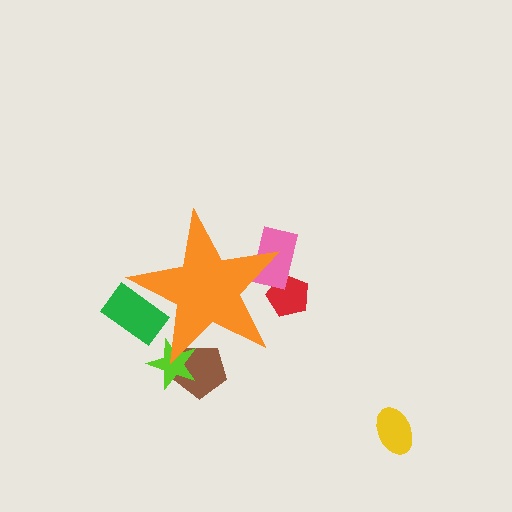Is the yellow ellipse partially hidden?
No, the yellow ellipse is fully visible.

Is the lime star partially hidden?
Yes, the lime star is partially hidden behind the orange star.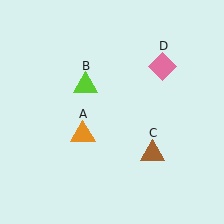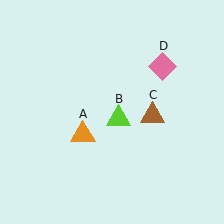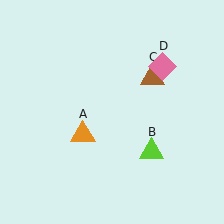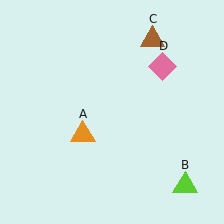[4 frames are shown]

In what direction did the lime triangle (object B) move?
The lime triangle (object B) moved down and to the right.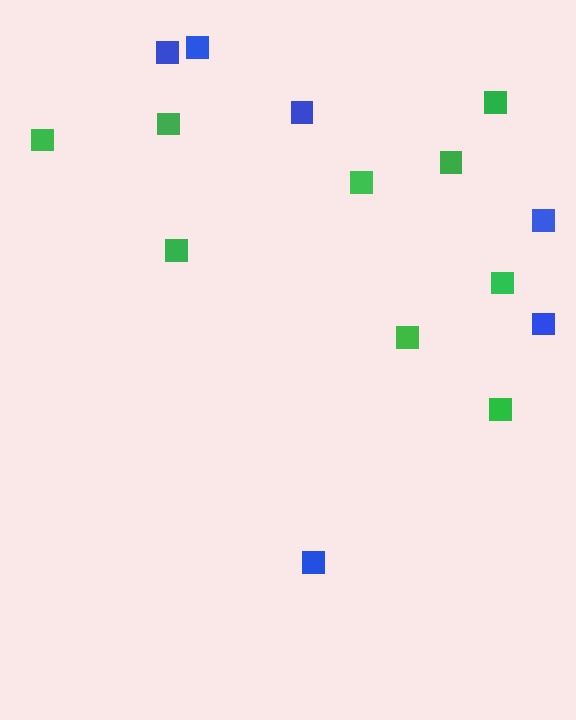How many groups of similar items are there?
There are 2 groups: one group of blue squares (6) and one group of green squares (9).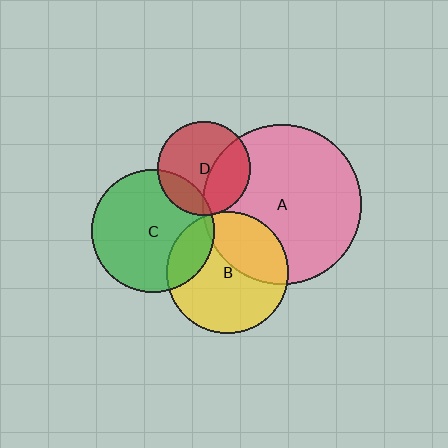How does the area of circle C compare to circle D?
Approximately 1.7 times.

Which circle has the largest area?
Circle A (pink).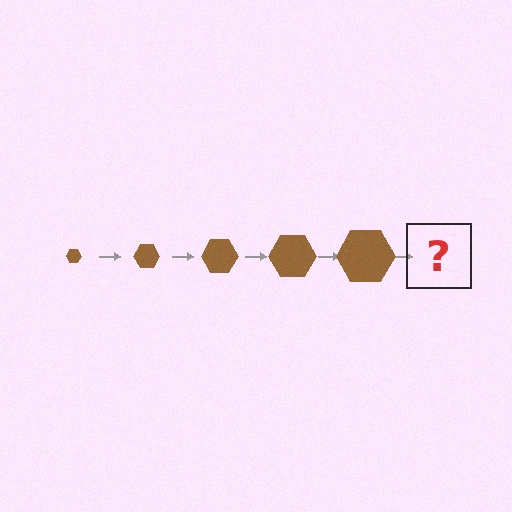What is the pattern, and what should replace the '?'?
The pattern is that the hexagon gets progressively larger each step. The '?' should be a brown hexagon, larger than the previous one.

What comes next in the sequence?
The next element should be a brown hexagon, larger than the previous one.